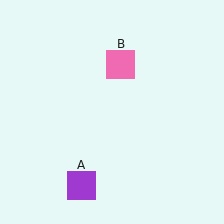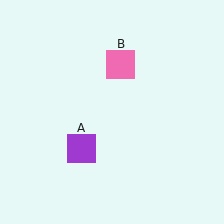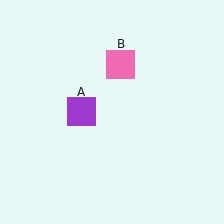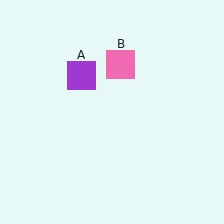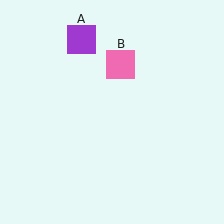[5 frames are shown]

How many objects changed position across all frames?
1 object changed position: purple square (object A).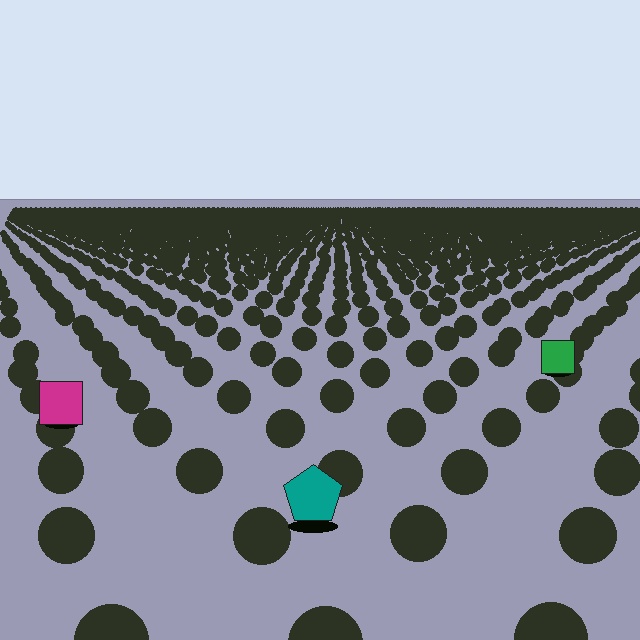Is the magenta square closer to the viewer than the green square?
Yes. The magenta square is closer — you can tell from the texture gradient: the ground texture is coarser near it.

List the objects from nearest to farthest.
From nearest to farthest: the teal pentagon, the magenta square, the green square.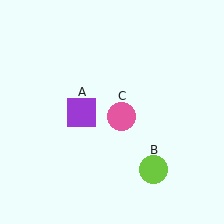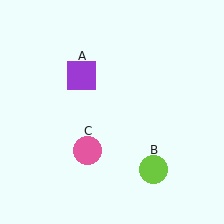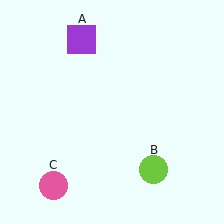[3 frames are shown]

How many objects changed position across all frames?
2 objects changed position: purple square (object A), pink circle (object C).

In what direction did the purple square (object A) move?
The purple square (object A) moved up.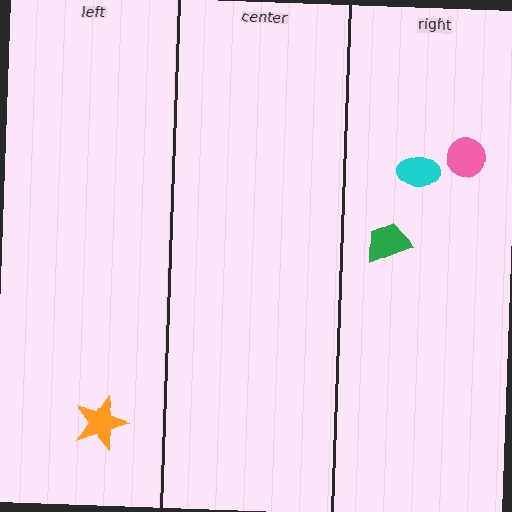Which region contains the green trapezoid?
The right region.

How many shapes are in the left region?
1.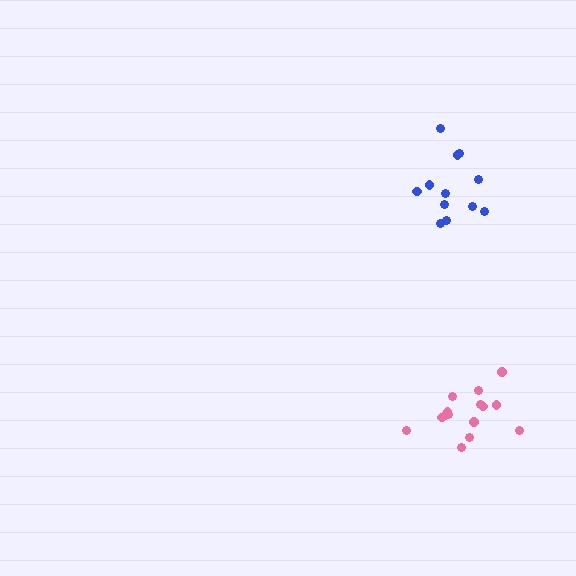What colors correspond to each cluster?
The clusters are colored: blue, pink.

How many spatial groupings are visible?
There are 2 spatial groupings.